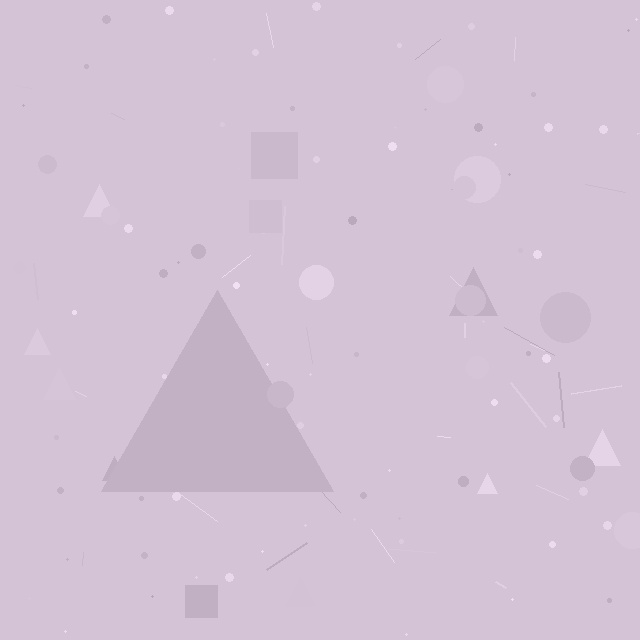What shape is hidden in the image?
A triangle is hidden in the image.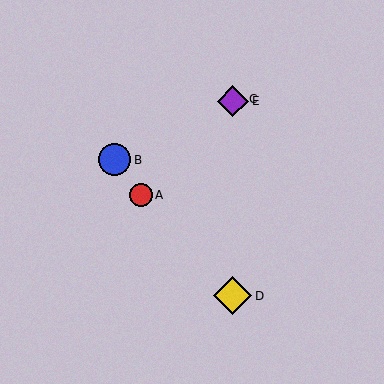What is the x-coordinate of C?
Object C is at x≈233.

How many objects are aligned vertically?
3 objects (C, D, E) are aligned vertically.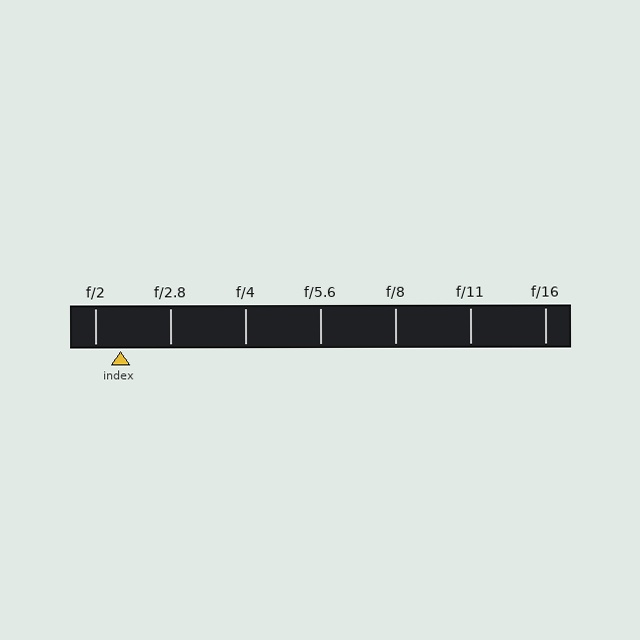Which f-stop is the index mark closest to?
The index mark is closest to f/2.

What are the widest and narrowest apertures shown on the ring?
The widest aperture shown is f/2 and the narrowest is f/16.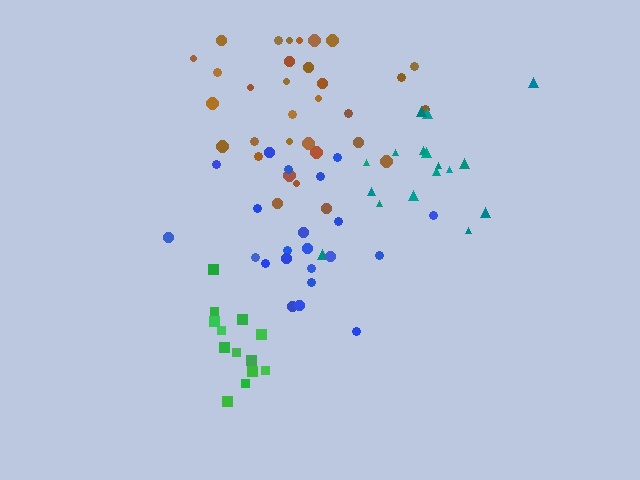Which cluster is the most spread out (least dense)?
Brown.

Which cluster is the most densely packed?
Green.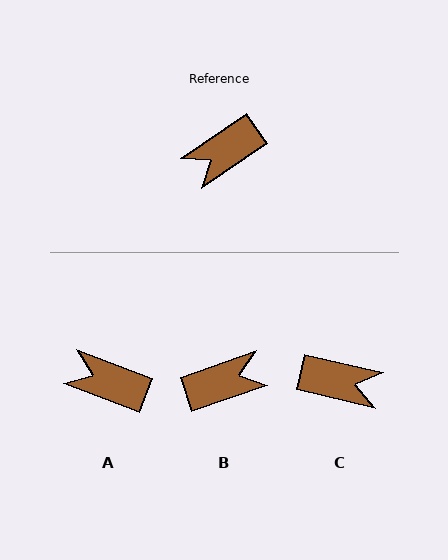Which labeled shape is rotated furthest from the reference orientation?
B, about 165 degrees away.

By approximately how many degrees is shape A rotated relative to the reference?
Approximately 55 degrees clockwise.